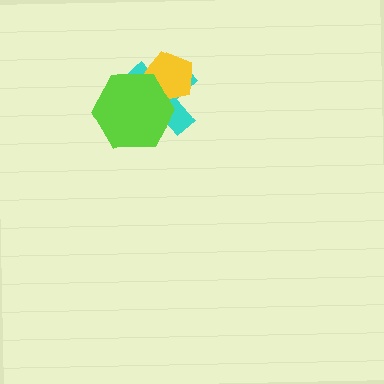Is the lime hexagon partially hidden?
No, no other shape covers it.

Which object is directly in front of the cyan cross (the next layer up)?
The yellow pentagon is directly in front of the cyan cross.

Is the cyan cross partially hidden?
Yes, it is partially covered by another shape.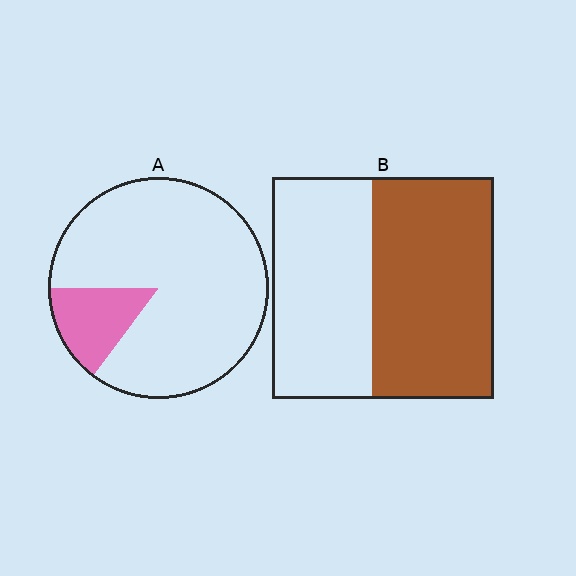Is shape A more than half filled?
No.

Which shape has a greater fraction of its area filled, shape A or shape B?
Shape B.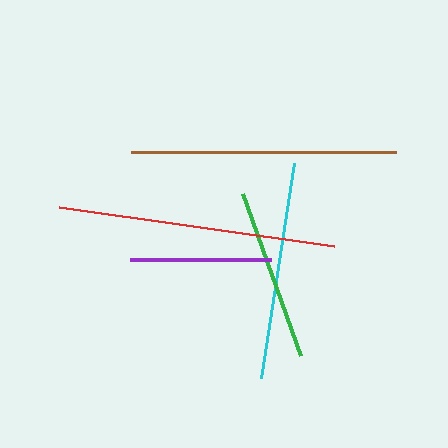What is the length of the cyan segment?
The cyan segment is approximately 218 pixels long.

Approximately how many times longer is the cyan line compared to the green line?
The cyan line is approximately 1.3 times the length of the green line.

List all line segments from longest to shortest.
From longest to shortest: red, brown, cyan, green, purple.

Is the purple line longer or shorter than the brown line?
The brown line is longer than the purple line.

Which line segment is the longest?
The red line is the longest at approximately 277 pixels.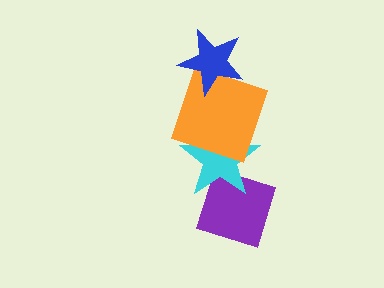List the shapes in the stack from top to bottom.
From top to bottom: the blue star, the orange square, the cyan star, the purple diamond.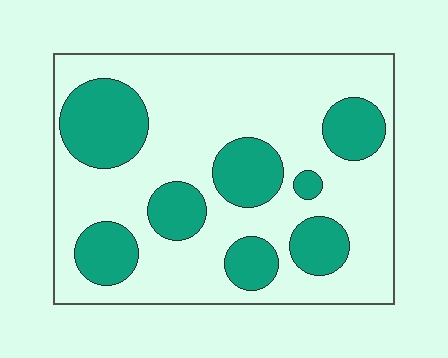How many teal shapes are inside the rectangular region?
8.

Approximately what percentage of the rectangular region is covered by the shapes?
Approximately 30%.